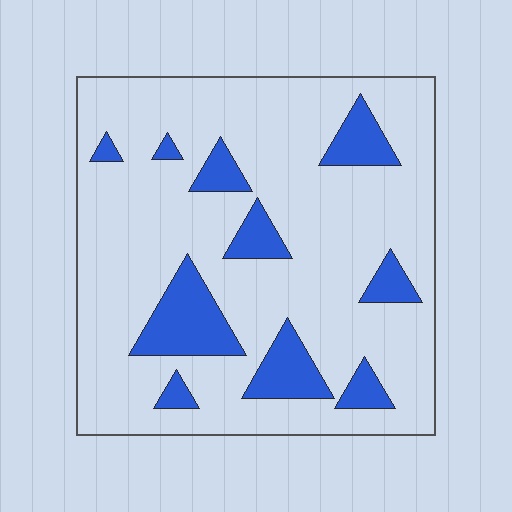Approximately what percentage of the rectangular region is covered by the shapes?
Approximately 20%.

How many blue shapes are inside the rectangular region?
10.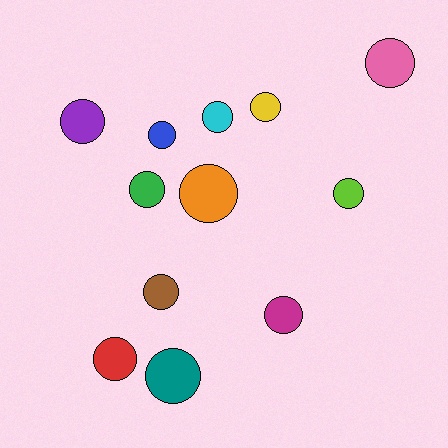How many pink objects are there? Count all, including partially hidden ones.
There is 1 pink object.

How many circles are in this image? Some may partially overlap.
There are 12 circles.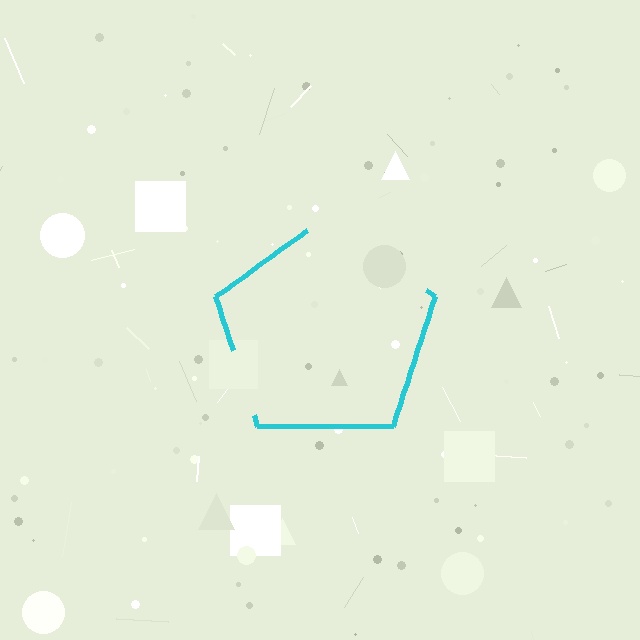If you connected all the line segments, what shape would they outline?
They would outline a pentagon.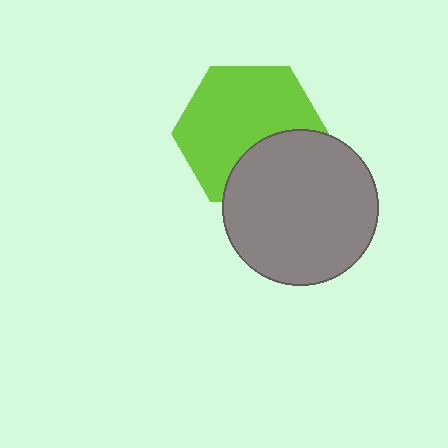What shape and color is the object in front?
The object in front is a gray circle.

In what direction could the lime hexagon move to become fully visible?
The lime hexagon could move up. That would shift it out from behind the gray circle entirely.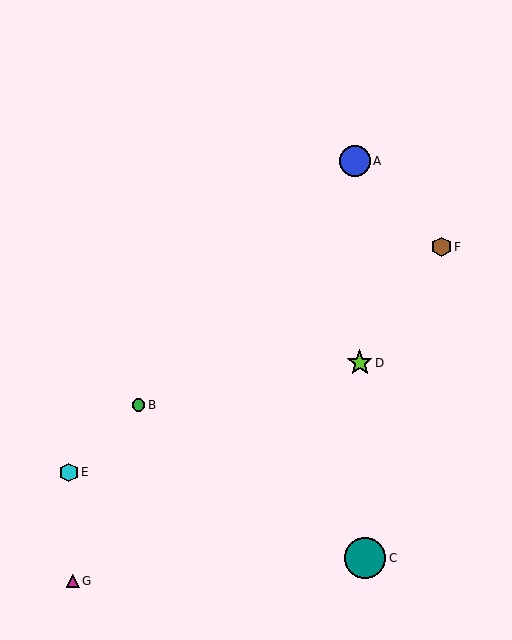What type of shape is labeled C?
Shape C is a teal circle.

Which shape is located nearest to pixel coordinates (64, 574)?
The magenta triangle (labeled G) at (73, 581) is nearest to that location.